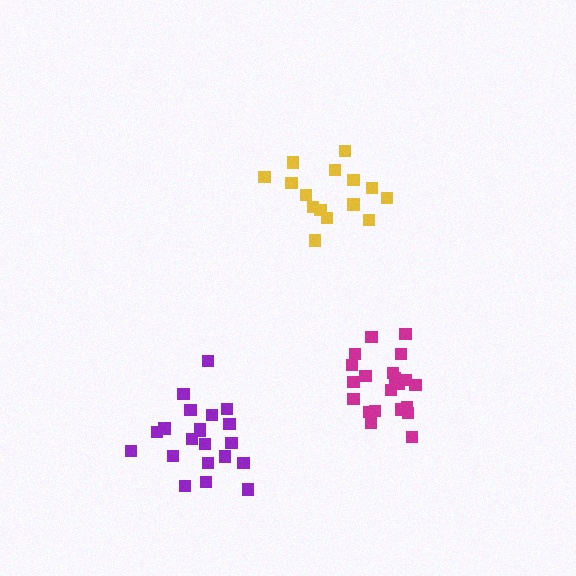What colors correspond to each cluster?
The clusters are colored: yellow, purple, magenta.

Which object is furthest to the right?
The magenta cluster is rightmost.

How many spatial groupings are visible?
There are 3 spatial groupings.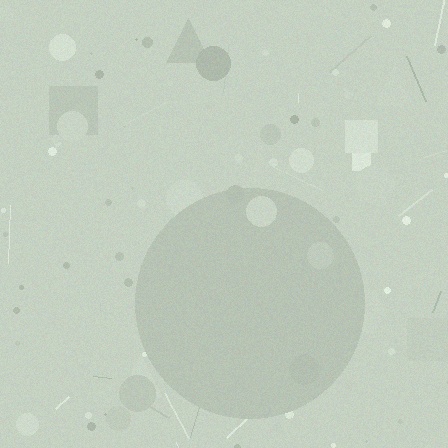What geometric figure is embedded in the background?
A circle is embedded in the background.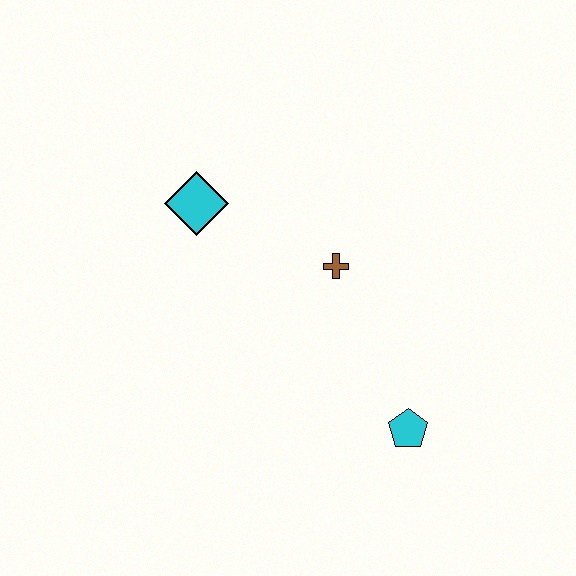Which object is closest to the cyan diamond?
The brown cross is closest to the cyan diamond.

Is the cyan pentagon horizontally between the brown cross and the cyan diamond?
No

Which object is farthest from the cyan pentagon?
The cyan diamond is farthest from the cyan pentagon.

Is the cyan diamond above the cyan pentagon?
Yes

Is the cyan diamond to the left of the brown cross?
Yes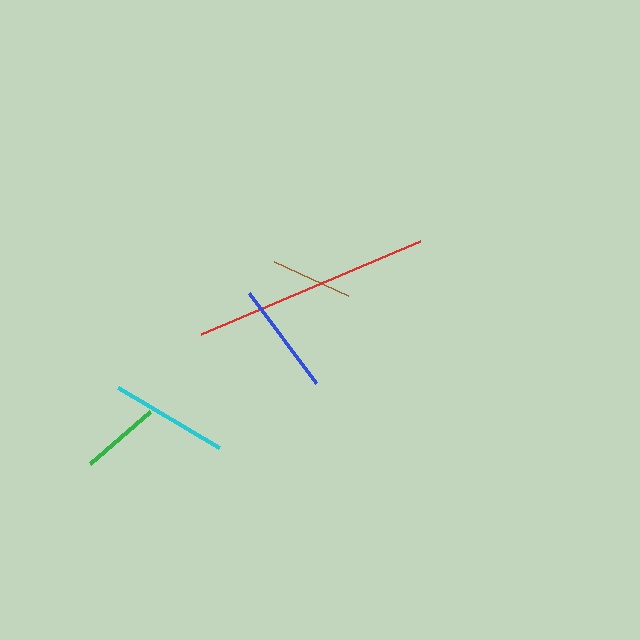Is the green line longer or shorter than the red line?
The red line is longer than the green line.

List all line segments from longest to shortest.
From longest to shortest: red, cyan, blue, brown, green.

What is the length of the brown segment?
The brown segment is approximately 81 pixels long.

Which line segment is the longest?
The red line is the longest at approximately 238 pixels.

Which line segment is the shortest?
The green line is the shortest at approximately 79 pixels.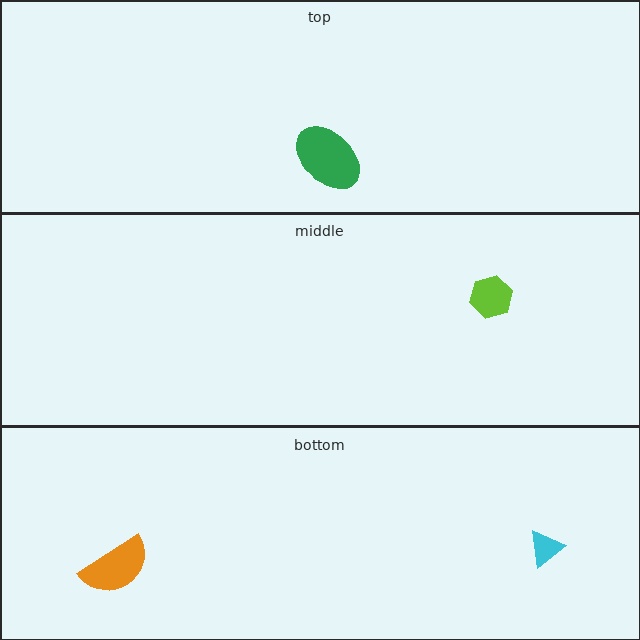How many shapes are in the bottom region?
2.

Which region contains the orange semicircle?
The bottom region.